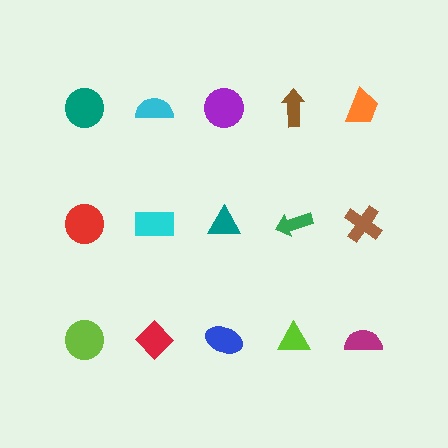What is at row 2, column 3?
A teal triangle.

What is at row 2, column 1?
A red circle.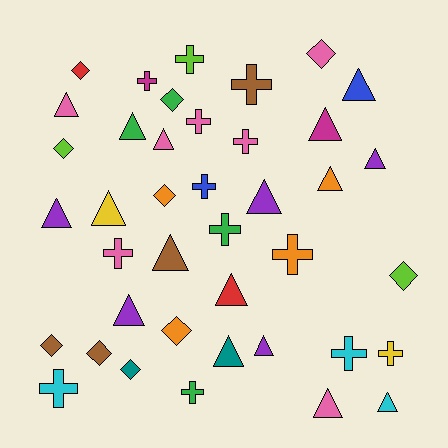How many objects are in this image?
There are 40 objects.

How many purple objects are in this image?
There are 5 purple objects.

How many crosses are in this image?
There are 13 crosses.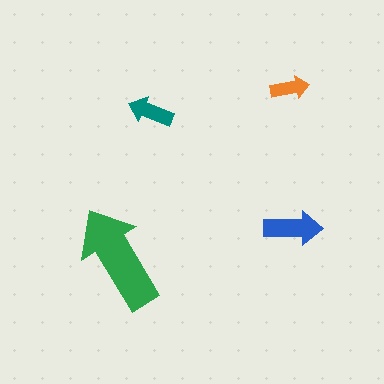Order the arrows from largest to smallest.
the green one, the blue one, the teal one, the orange one.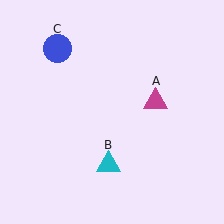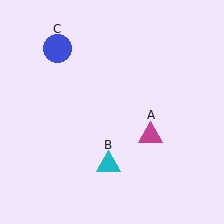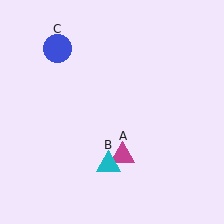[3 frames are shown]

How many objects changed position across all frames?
1 object changed position: magenta triangle (object A).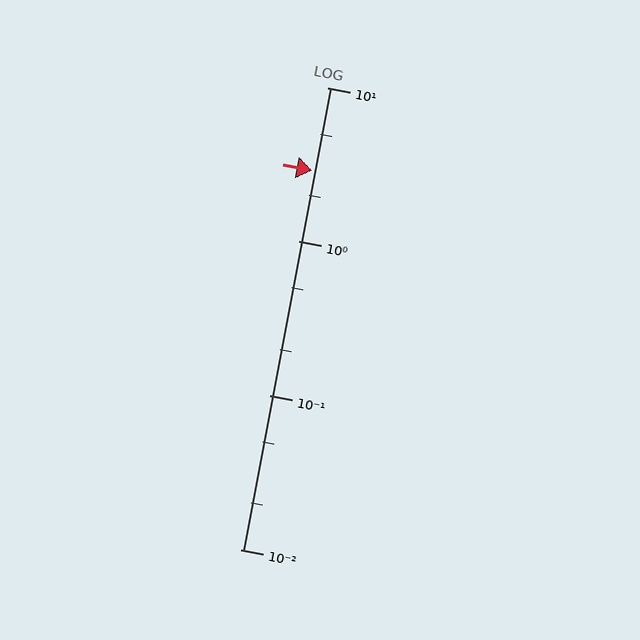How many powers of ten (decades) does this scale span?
The scale spans 3 decades, from 0.01 to 10.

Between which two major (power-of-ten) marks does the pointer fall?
The pointer is between 1 and 10.